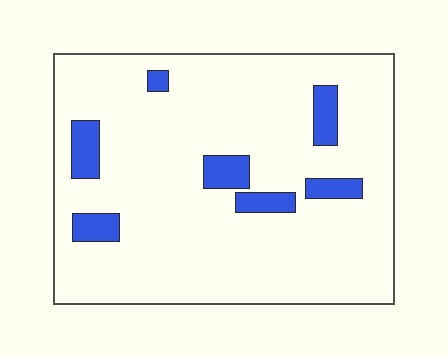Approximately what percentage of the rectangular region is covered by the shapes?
Approximately 10%.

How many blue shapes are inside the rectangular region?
7.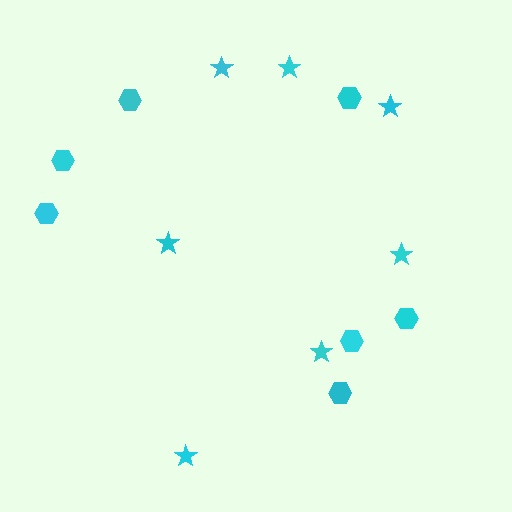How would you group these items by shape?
There are 2 groups: one group of hexagons (7) and one group of stars (7).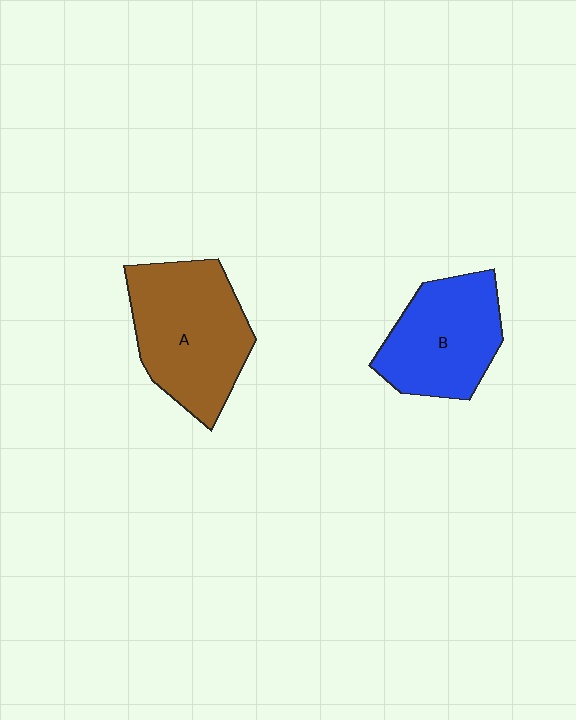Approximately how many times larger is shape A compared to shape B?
Approximately 1.2 times.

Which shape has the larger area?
Shape A (brown).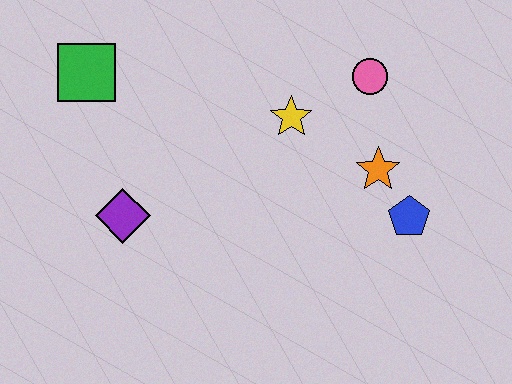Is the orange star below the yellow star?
Yes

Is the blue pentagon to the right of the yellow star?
Yes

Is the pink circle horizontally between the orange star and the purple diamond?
Yes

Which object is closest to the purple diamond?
The green square is closest to the purple diamond.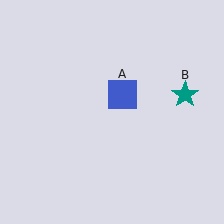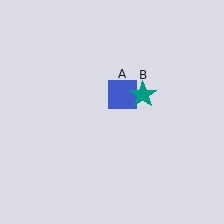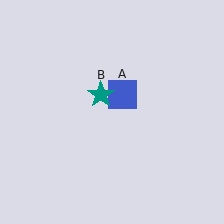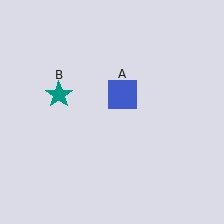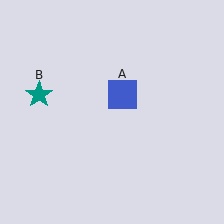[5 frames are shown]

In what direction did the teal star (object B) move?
The teal star (object B) moved left.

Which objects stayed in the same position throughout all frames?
Blue square (object A) remained stationary.